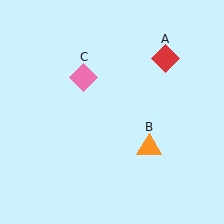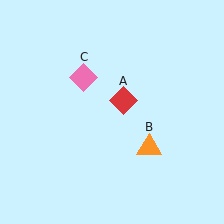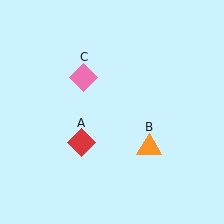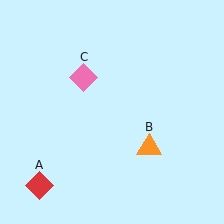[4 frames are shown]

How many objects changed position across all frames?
1 object changed position: red diamond (object A).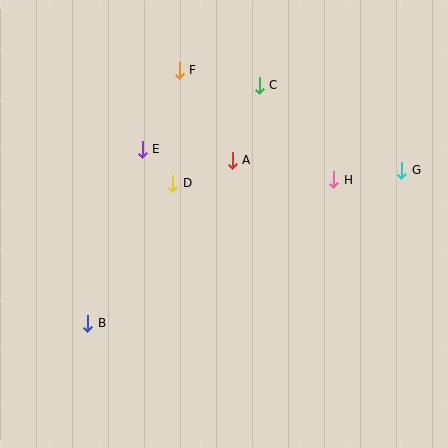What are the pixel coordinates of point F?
Point F is at (179, 70).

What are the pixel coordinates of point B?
Point B is at (88, 323).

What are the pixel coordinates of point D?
Point D is at (173, 183).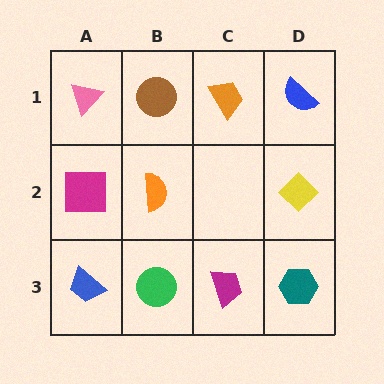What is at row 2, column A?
A magenta square.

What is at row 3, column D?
A teal hexagon.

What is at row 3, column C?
A magenta trapezoid.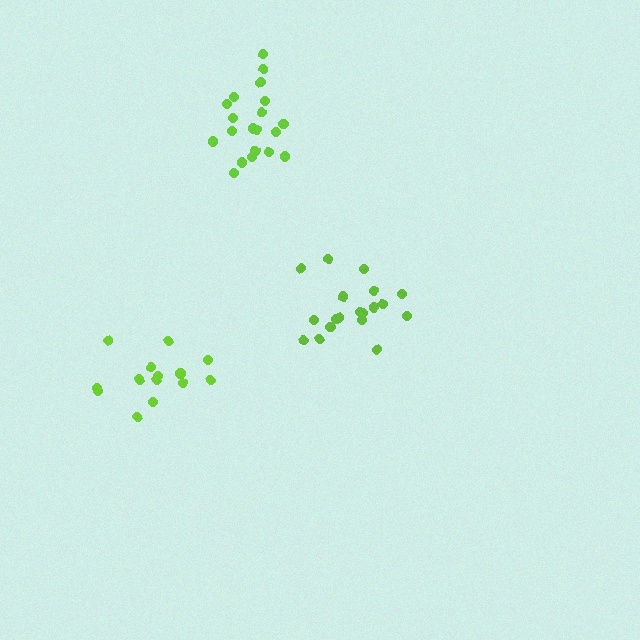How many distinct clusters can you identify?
There are 3 distinct clusters.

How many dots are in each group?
Group 1: 14 dots, Group 2: 19 dots, Group 3: 20 dots (53 total).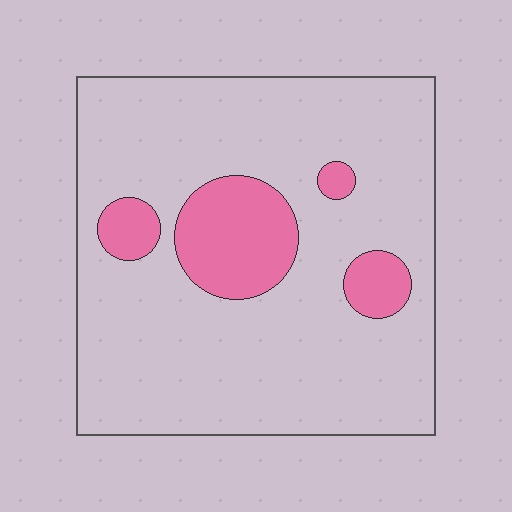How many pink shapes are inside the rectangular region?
4.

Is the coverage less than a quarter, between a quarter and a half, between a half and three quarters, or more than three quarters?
Less than a quarter.